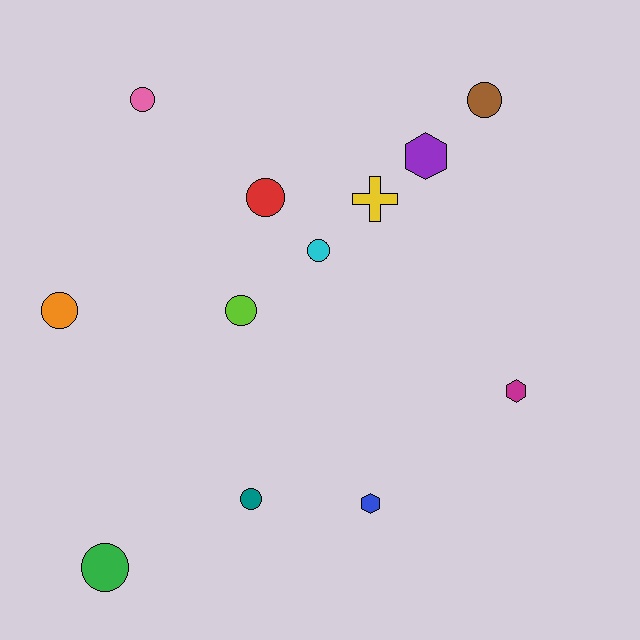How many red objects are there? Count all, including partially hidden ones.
There is 1 red object.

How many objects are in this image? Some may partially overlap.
There are 12 objects.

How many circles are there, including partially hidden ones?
There are 8 circles.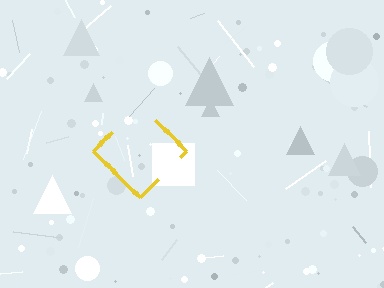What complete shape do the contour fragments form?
The contour fragments form a diamond.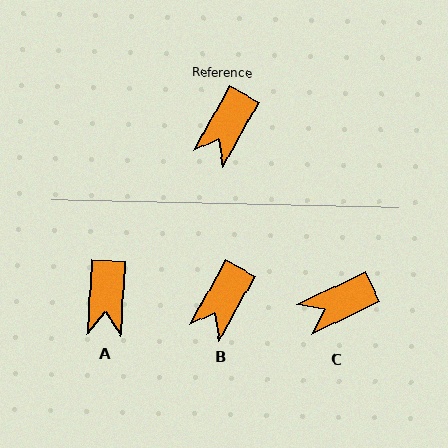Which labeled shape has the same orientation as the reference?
B.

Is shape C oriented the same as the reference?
No, it is off by about 36 degrees.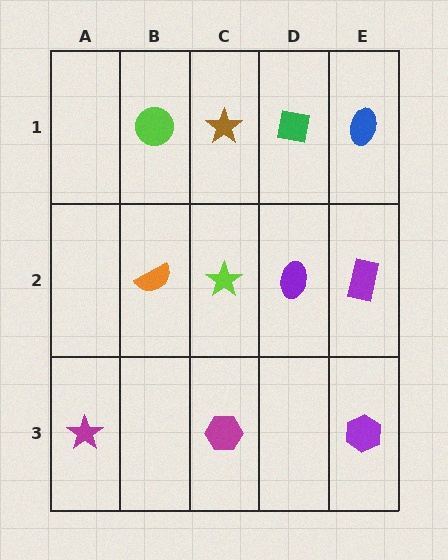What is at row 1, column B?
A lime circle.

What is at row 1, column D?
A green square.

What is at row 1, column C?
A brown star.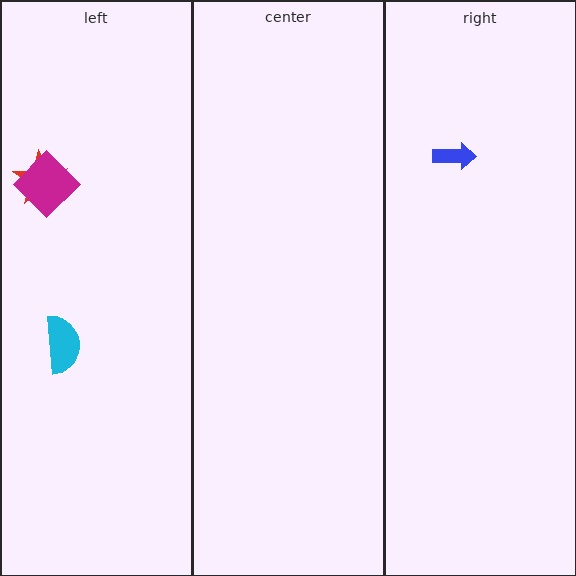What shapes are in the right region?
The blue arrow.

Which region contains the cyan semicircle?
The left region.